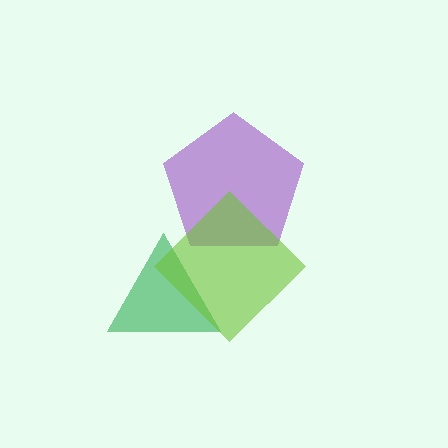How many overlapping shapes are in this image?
There are 3 overlapping shapes in the image.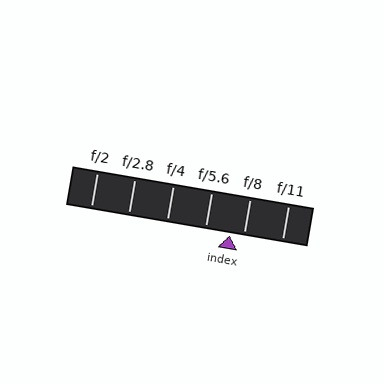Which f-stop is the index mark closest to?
The index mark is closest to f/8.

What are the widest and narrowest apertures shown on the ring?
The widest aperture shown is f/2 and the narrowest is f/11.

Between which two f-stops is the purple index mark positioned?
The index mark is between f/5.6 and f/8.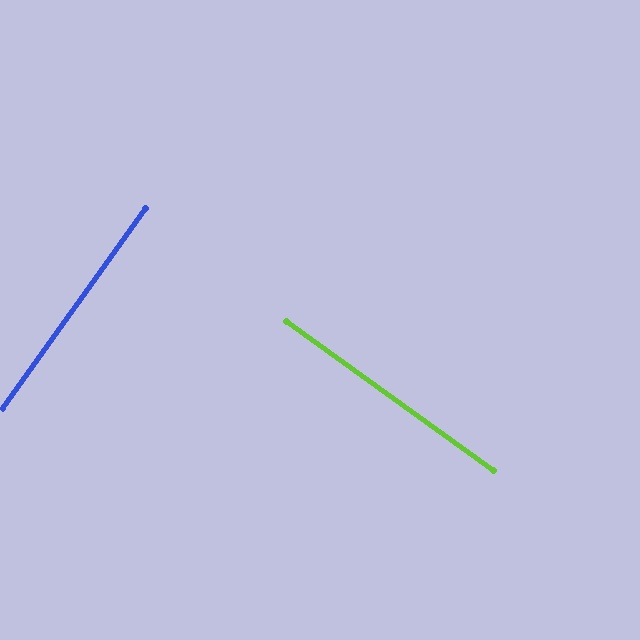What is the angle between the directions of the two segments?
Approximately 90 degrees.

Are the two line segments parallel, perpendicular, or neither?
Perpendicular — they meet at approximately 90°.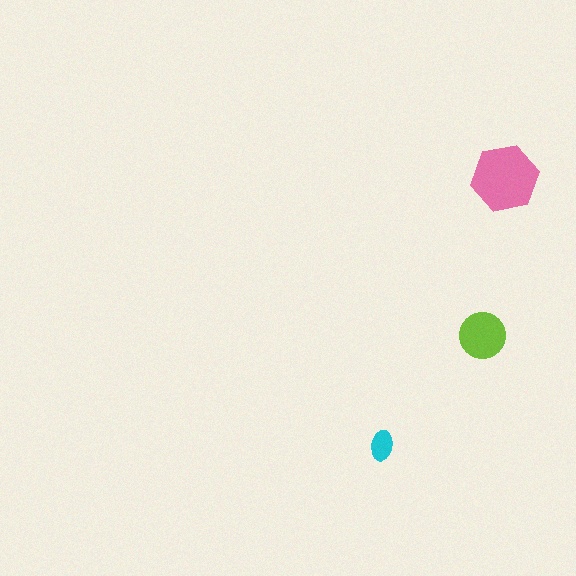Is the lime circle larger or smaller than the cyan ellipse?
Larger.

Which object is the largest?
The pink hexagon.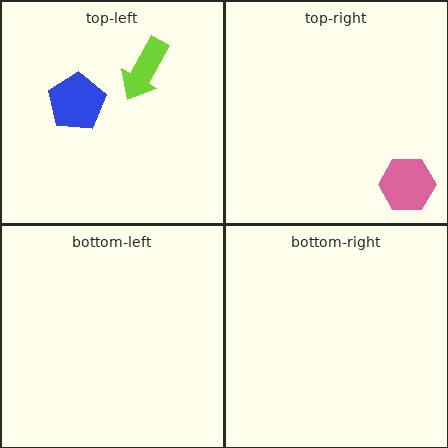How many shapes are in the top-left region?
2.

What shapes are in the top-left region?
The lime arrow, the blue pentagon.